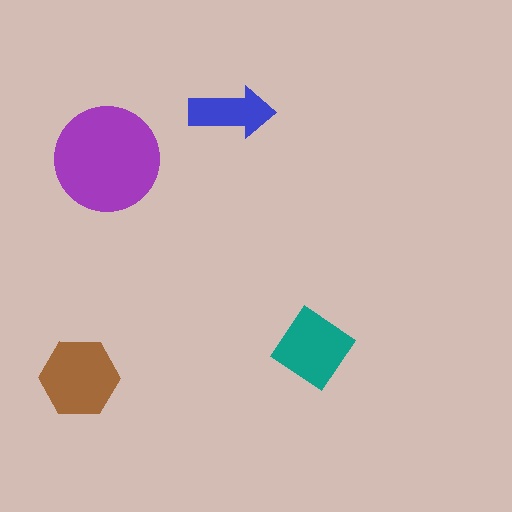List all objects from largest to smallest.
The purple circle, the brown hexagon, the teal diamond, the blue arrow.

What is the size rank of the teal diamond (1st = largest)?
3rd.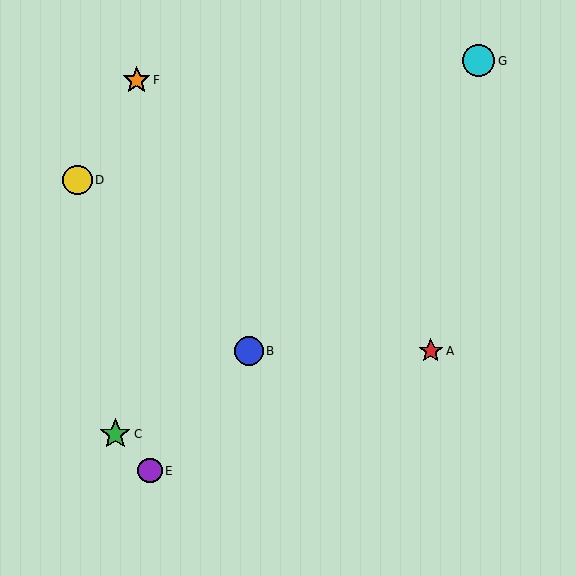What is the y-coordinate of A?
Object A is at y≈351.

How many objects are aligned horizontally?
2 objects (A, B) are aligned horizontally.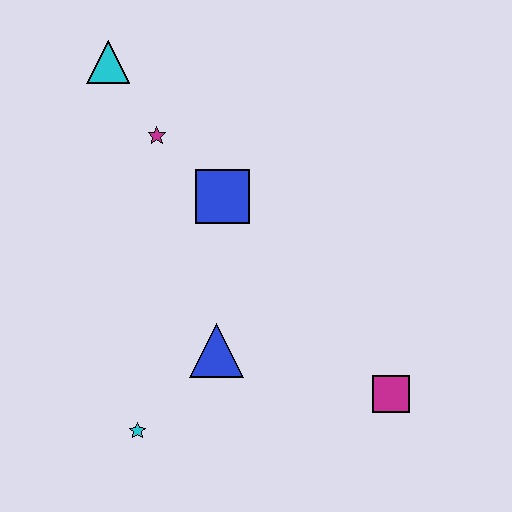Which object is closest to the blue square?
The magenta star is closest to the blue square.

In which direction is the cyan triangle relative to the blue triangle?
The cyan triangle is above the blue triangle.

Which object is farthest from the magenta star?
The magenta square is farthest from the magenta star.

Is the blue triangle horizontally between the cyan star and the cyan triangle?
No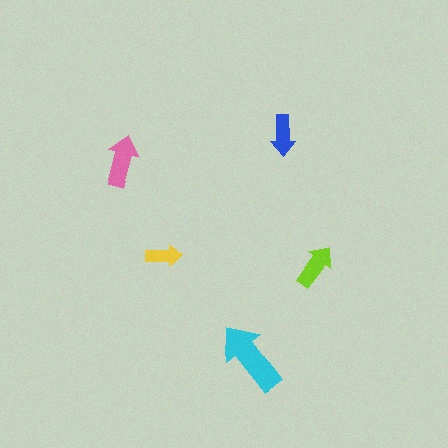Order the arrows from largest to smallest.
the cyan one, the pink one, the lime one, the blue one, the yellow one.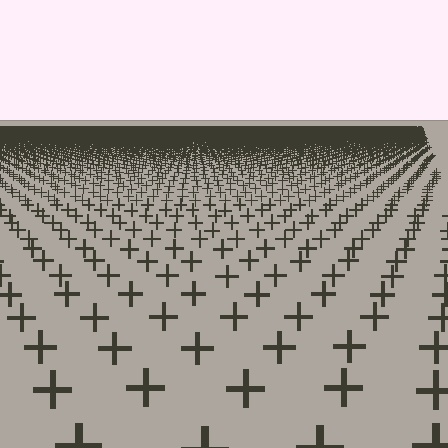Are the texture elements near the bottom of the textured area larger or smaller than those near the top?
Larger. Near the bottom, elements are closer to the viewer and appear at a bigger on-screen size.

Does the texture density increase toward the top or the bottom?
Density increases toward the top.